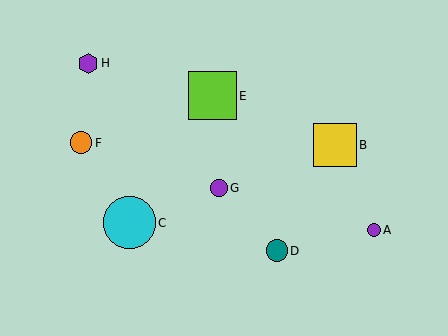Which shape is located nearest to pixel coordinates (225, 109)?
The lime square (labeled E) at (212, 96) is nearest to that location.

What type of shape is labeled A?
Shape A is a purple circle.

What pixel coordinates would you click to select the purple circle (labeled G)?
Click at (219, 188) to select the purple circle G.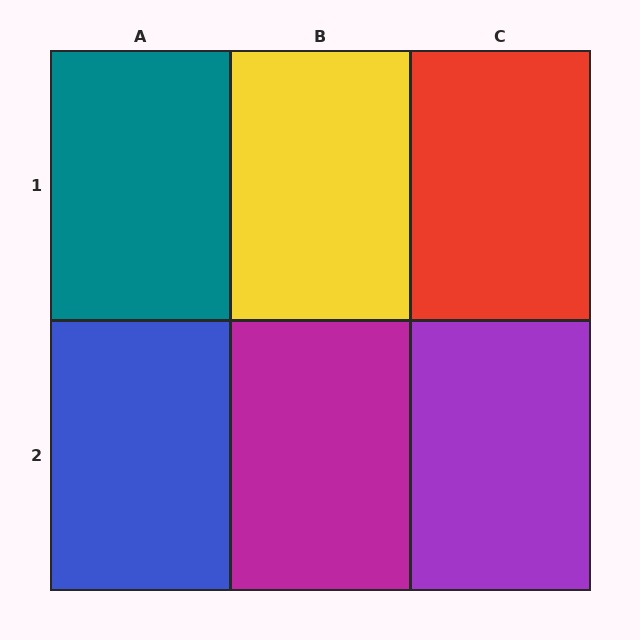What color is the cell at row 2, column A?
Blue.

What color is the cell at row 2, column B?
Magenta.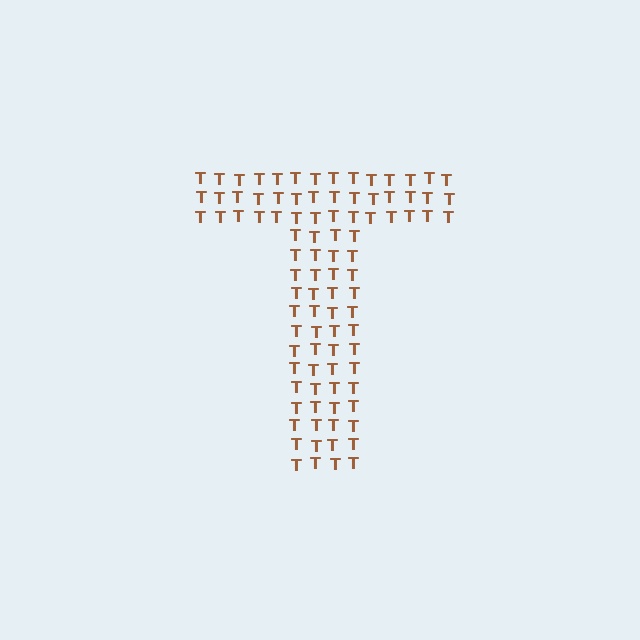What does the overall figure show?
The overall figure shows the letter T.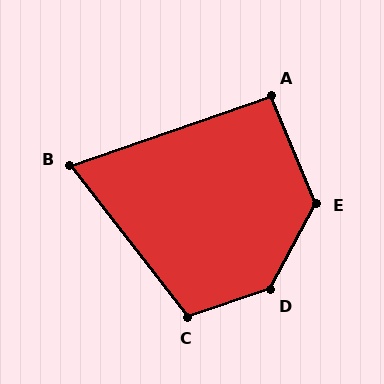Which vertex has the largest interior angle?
D, at approximately 137 degrees.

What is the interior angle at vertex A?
Approximately 93 degrees (approximately right).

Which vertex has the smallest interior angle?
B, at approximately 71 degrees.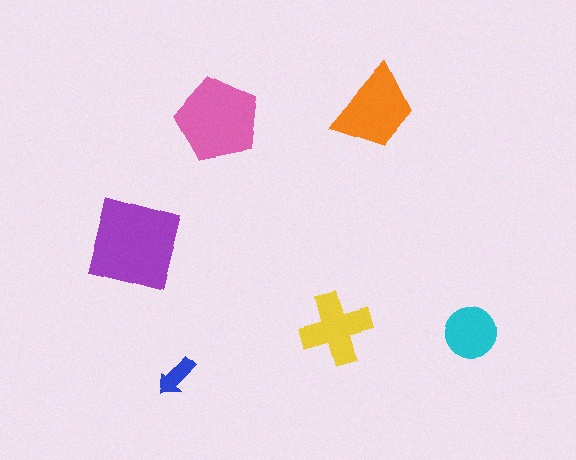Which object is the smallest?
The blue arrow.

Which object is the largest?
The purple square.